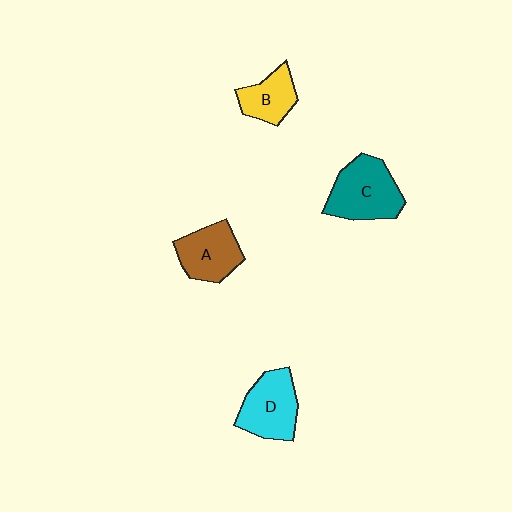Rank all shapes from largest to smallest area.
From largest to smallest: C (teal), D (cyan), A (brown), B (yellow).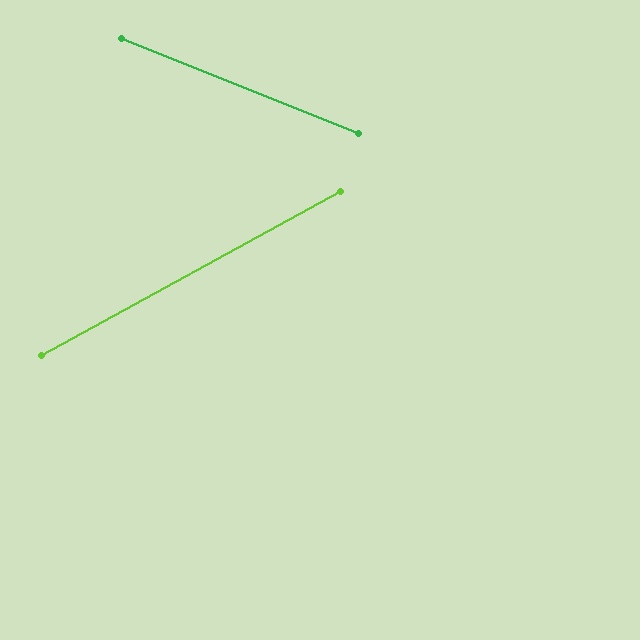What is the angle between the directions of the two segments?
Approximately 50 degrees.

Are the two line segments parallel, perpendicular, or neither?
Neither parallel nor perpendicular — they differ by about 50°.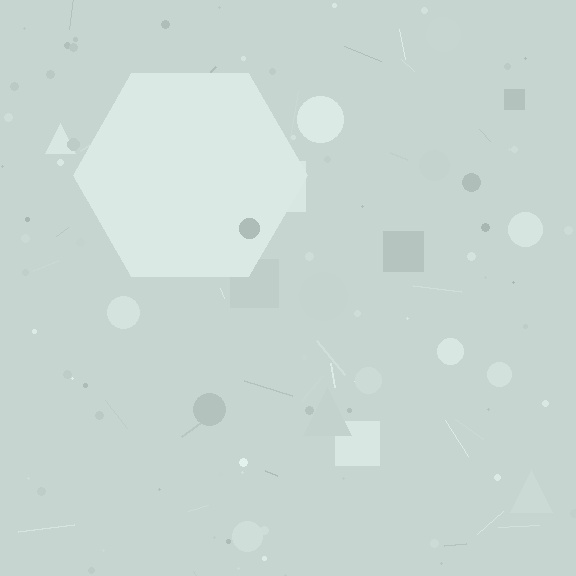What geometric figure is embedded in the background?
A hexagon is embedded in the background.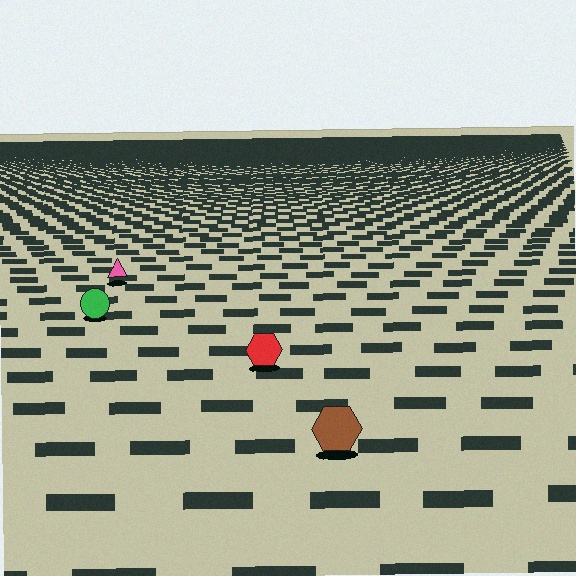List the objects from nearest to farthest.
From nearest to farthest: the brown hexagon, the red hexagon, the green circle, the pink triangle.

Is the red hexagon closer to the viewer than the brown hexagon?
No. The brown hexagon is closer — you can tell from the texture gradient: the ground texture is coarser near it.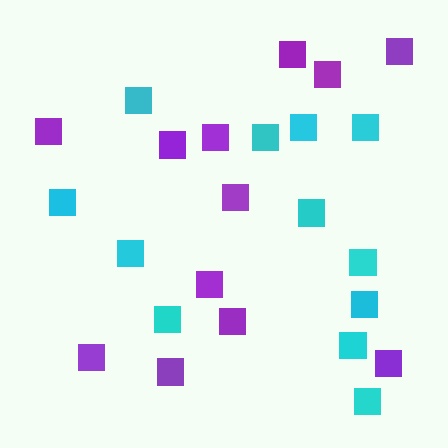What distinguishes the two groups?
There are 2 groups: one group of cyan squares (12) and one group of purple squares (12).